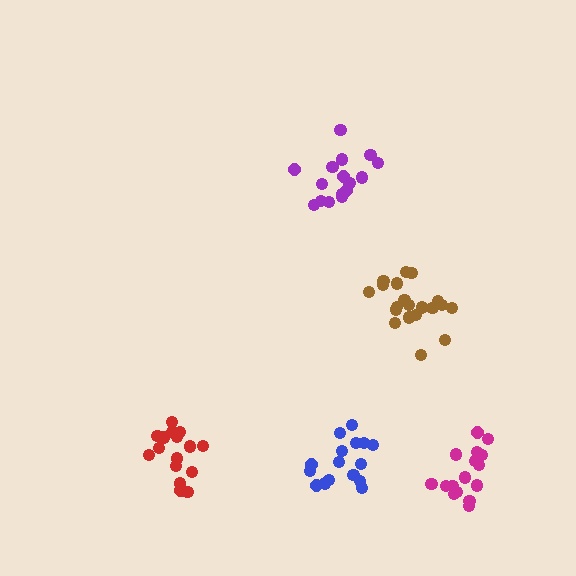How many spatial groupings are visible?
There are 5 spatial groupings.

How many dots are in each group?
Group 1: 20 dots, Group 2: 16 dots, Group 3: 16 dots, Group 4: 16 dots, Group 5: 17 dots (85 total).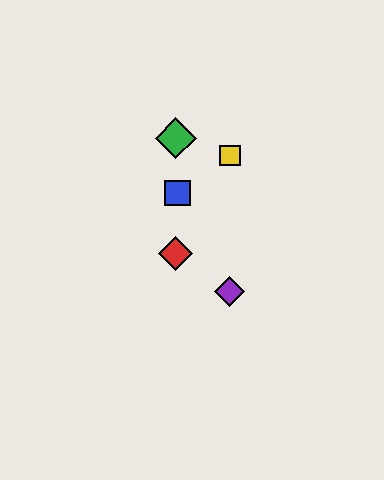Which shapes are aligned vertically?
The yellow square, the purple diamond are aligned vertically.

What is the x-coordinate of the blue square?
The blue square is at x≈177.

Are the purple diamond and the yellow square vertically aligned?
Yes, both are at x≈230.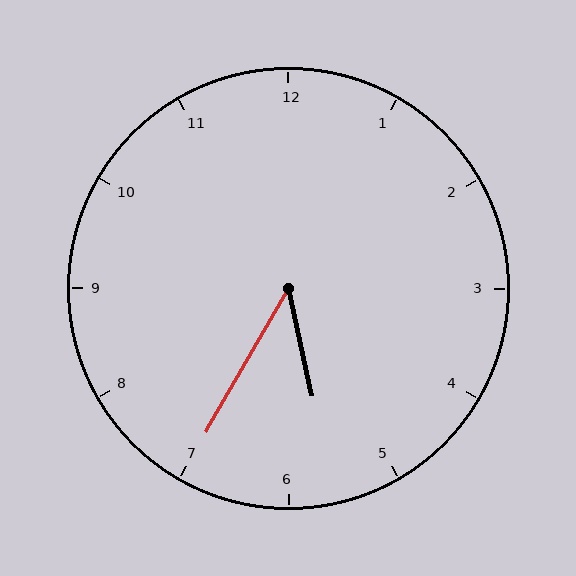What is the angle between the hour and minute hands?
Approximately 42 degrees.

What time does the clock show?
5:35.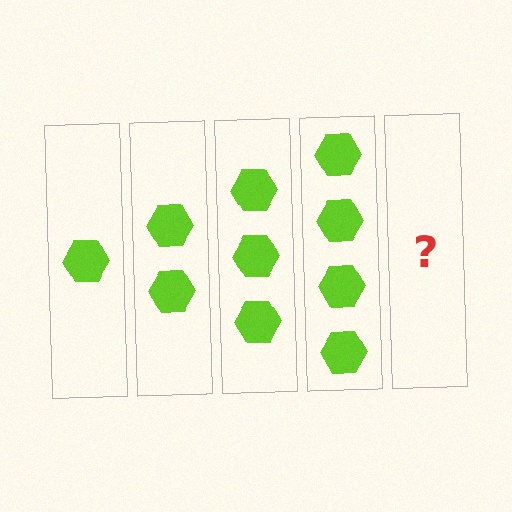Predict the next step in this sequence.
The next step is 5 hexagons.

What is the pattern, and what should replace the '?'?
The pattern is that each step adds one more hexagon. The '?' should be 5 hexagons.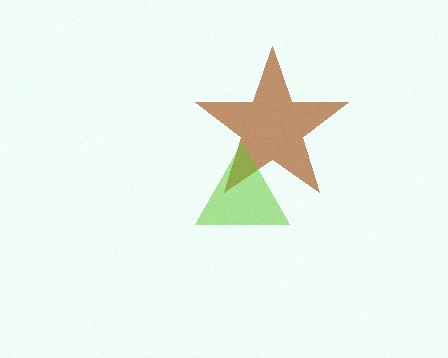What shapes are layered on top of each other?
The layered shapes are: a brown star, a lime triangle.